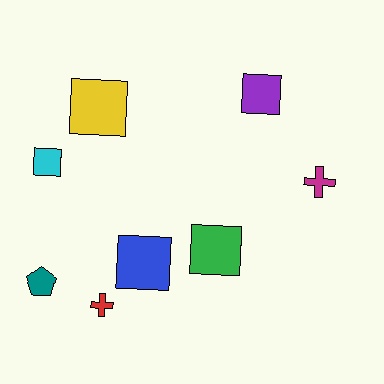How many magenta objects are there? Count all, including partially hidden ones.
There is 1 magenta object.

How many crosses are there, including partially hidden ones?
There are 2 crosses.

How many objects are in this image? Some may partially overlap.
There are 8 objects.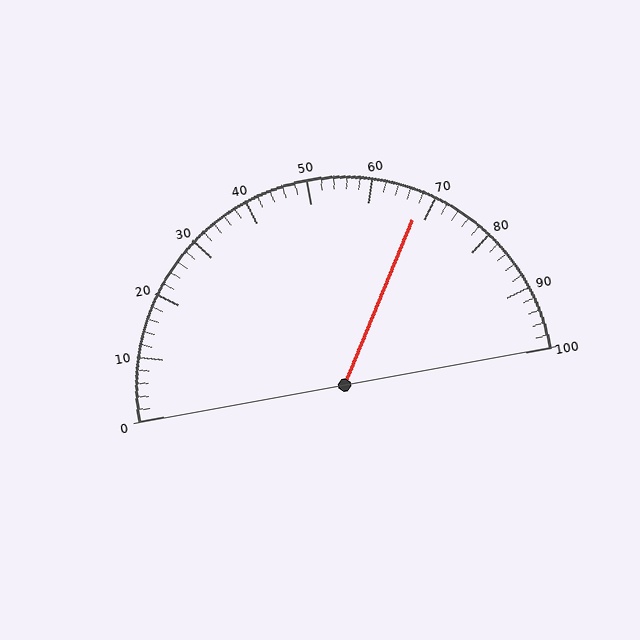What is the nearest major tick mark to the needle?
The nearest major tick mark is 70.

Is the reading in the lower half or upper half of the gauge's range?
The reading is in the upper half of the range (0 to 100).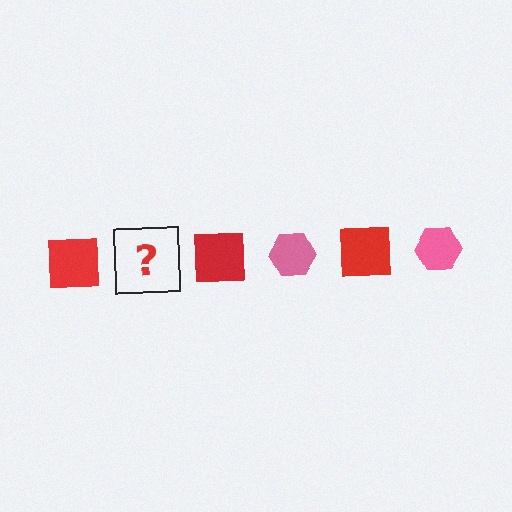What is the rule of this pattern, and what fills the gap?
The rule is that the pattern alternates between red square and pink hexagon. The gap should be filled with a pink hexagon.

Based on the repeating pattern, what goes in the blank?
The blank should be a pink hexagon.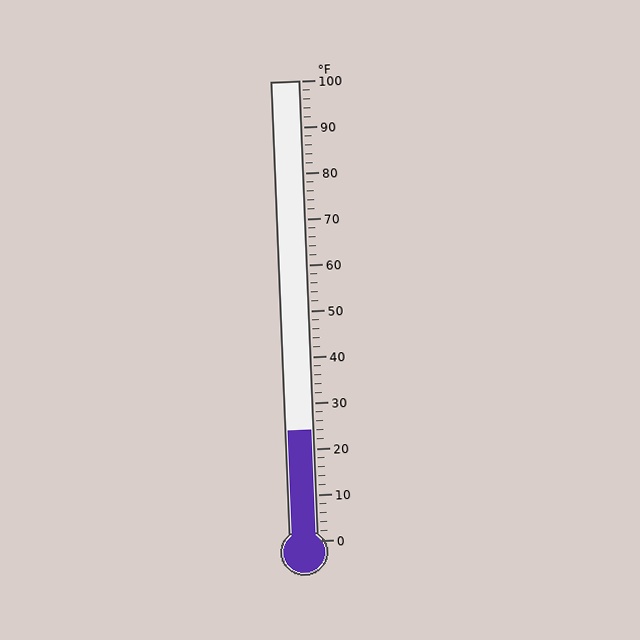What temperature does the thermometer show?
The thermometer shows approximately 24°F.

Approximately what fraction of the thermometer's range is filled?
The thermometer is filled to approximately 25% of its range.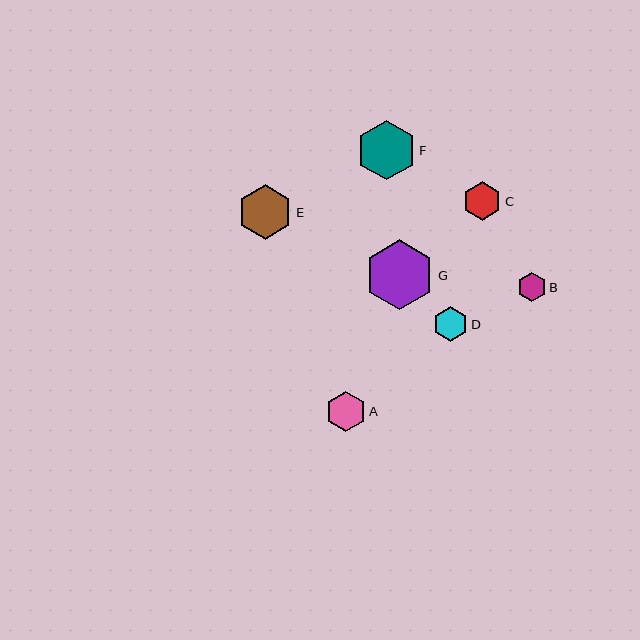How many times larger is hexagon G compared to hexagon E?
Hexagon G is approximately 1.3 times the size of hexagon E.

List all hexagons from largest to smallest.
From largest to smallest: G, F, E, A, C, D, B.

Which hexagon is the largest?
Hexagon G is the largest with a size of approximately 70 pixels.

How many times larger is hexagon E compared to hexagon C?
Hexagon E is approximately 1.4 times the size of hexagon C.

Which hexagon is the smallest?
Hexagon B is the smallest with a size of approximately 29 pixels.